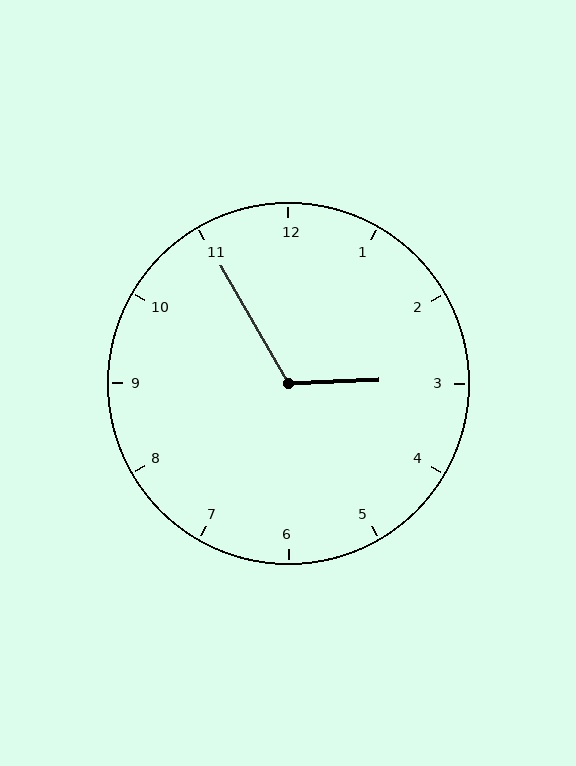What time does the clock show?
2:55.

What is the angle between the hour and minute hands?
Approximately 118 degrees.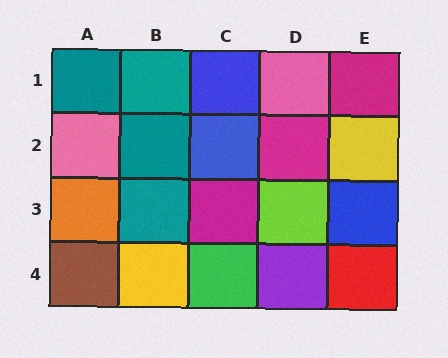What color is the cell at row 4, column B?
Yellow.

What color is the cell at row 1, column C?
Blue.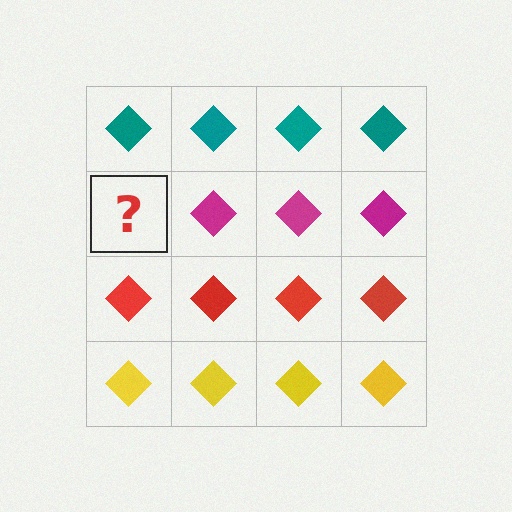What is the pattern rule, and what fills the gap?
The rule is that each row has a consistent color. The gap should be filled with a magenta diamond.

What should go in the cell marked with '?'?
The missing cell should contain a magenta diamond.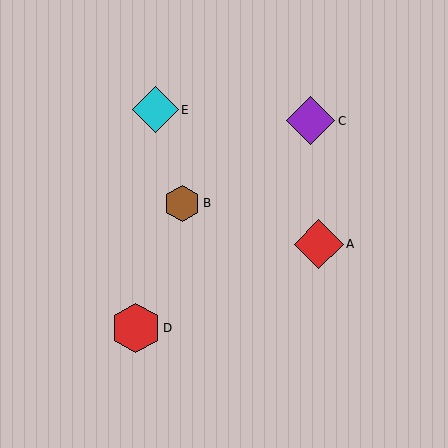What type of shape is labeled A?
Shape A is a red diamond.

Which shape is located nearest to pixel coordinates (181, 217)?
The brown hexagon (labeled B) at (182, 203) is nearest to that location.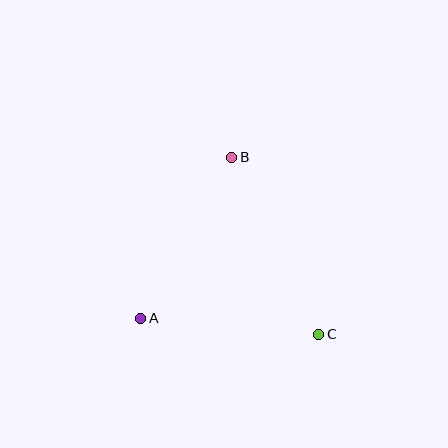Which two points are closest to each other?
Points A and C are closest to each other.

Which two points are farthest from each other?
Points B and C are farthest from each other.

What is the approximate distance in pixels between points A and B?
The distance between A and B is approximately 185 pixels.